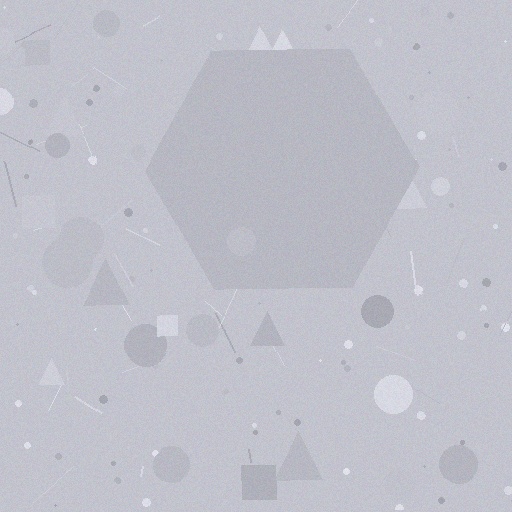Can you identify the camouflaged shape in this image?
The camouflaged shape is a hexagon.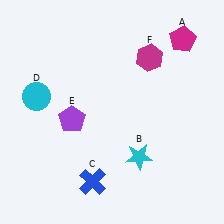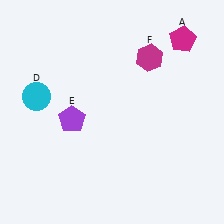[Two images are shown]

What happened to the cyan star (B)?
The cyan star (B) was removed in Image 2. It was in the bottom-right area of Image 1.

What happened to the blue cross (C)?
The blue cross (C) was removed in Image 2. It was in the bottom-left area of Image 1.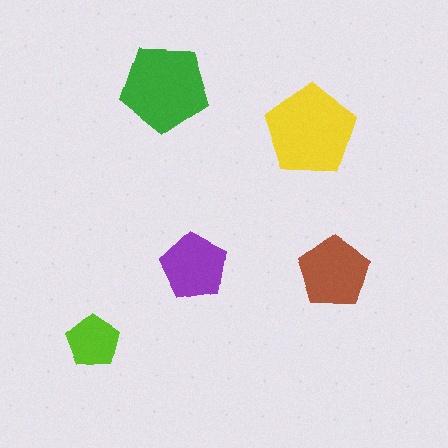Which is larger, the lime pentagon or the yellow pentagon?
The yellow one.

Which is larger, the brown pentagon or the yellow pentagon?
The yellow one.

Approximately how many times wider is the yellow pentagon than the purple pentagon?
About 1.5 times wider.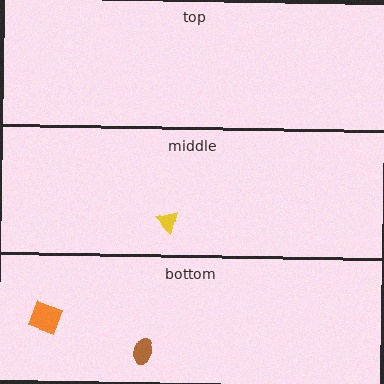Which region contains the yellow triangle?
The middle region.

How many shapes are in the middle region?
1.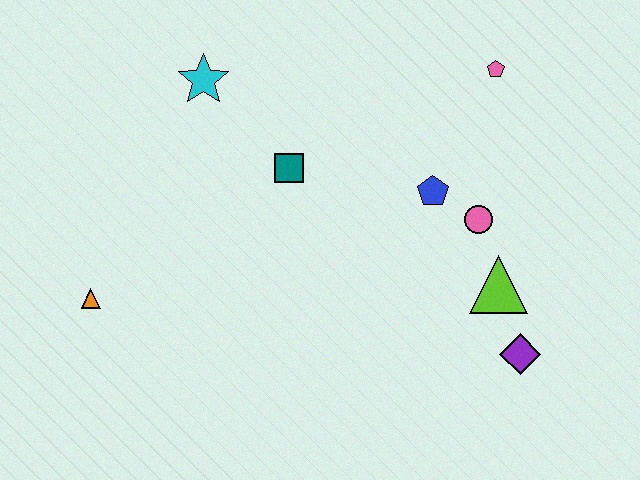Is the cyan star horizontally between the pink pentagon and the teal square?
No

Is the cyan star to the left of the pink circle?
Yes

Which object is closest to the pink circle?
The blue pentagon is closest to the pink circle.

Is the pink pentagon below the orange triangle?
No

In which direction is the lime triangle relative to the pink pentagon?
The lime triangle is below the pink pentagon.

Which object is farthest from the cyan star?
The purple diamond is farthest from the cyan star.